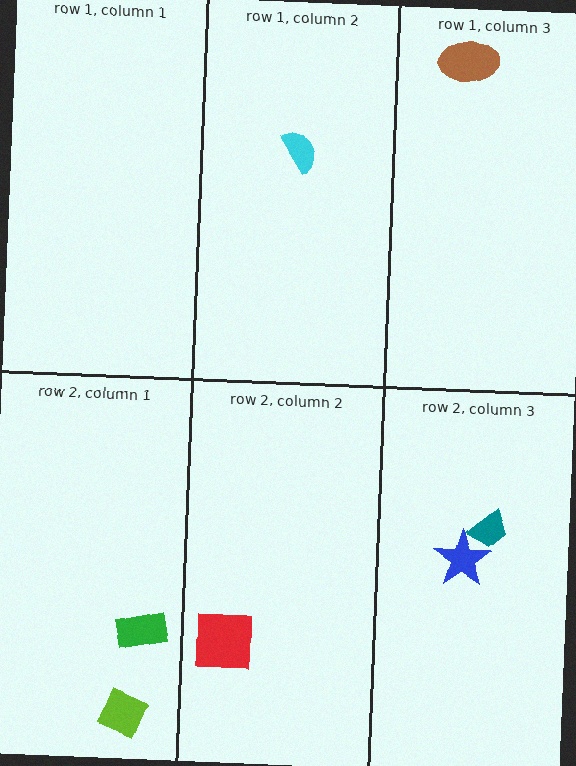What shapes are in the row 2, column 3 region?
The teal trapezoid, the blue star.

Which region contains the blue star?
The row 2, column 3 region.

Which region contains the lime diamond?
The row 2, column 1 region.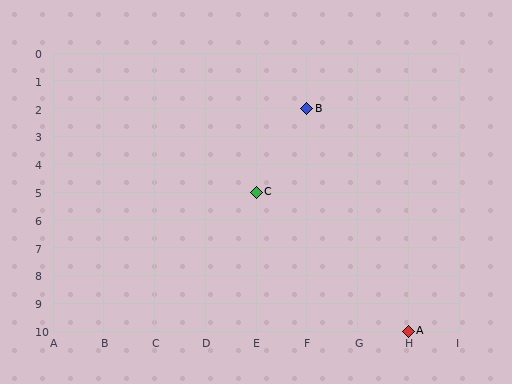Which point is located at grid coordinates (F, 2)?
Point B is at (F, 2).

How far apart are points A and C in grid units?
Points A and C are 3 columns and 5 rows apart (about 5.8 grid units diagonally).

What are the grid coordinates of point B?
Point B is at grid coordinates (F, 2).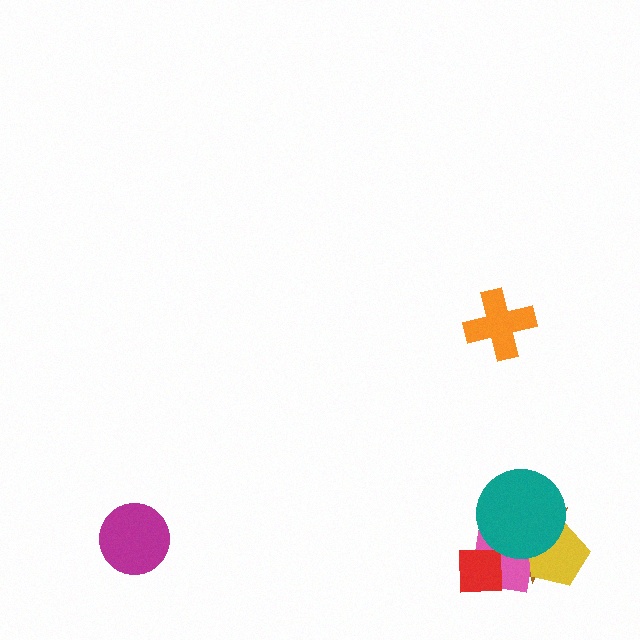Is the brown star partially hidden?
Yes, it is partially covered by another shape.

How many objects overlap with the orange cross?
0 objects overlap with the orange cross.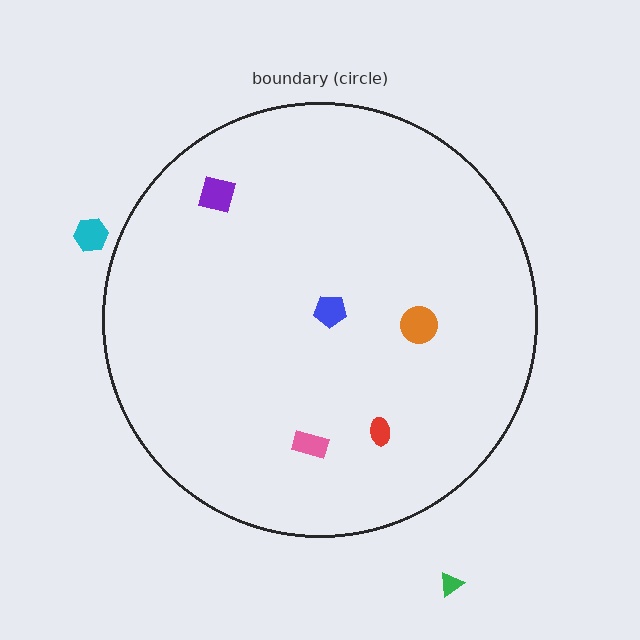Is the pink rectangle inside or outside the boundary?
Inside.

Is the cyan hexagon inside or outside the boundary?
Outside.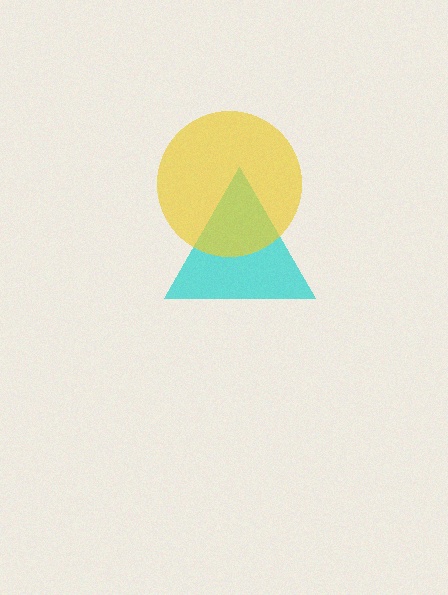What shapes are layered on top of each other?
The layered shapes are: a cyan triangle, a yellow circle.